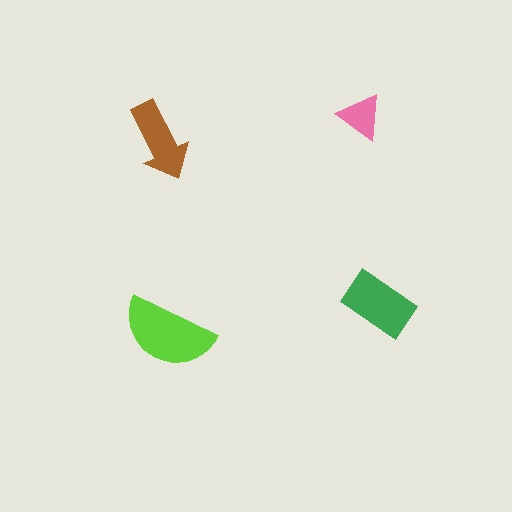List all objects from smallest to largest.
The pink triangle, the brown arrow, the green rectangle, the lime semicircle.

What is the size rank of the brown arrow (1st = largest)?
3rd.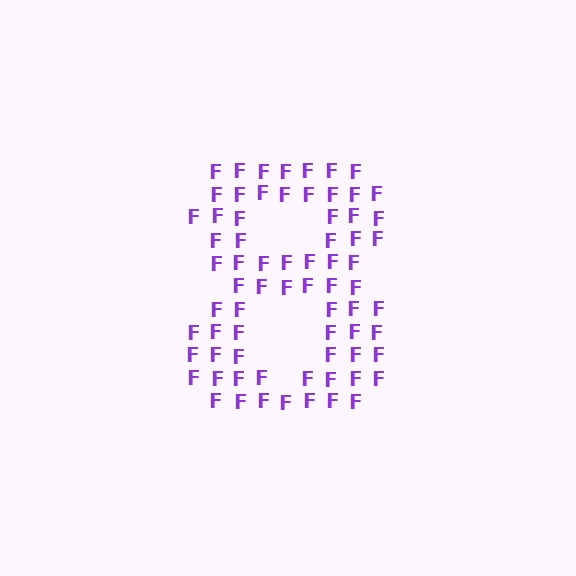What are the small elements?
The small elements are letter F's.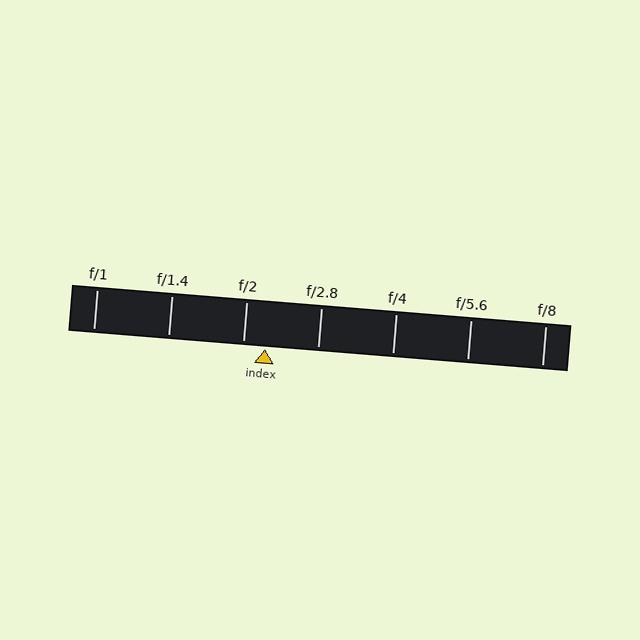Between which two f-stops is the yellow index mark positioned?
The index mark is between f/2 and f/2.8.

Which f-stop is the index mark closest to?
The index mark is closest to f/2.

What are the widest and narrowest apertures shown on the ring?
The widest aperture shown is f/1 and the narrowest is f/8.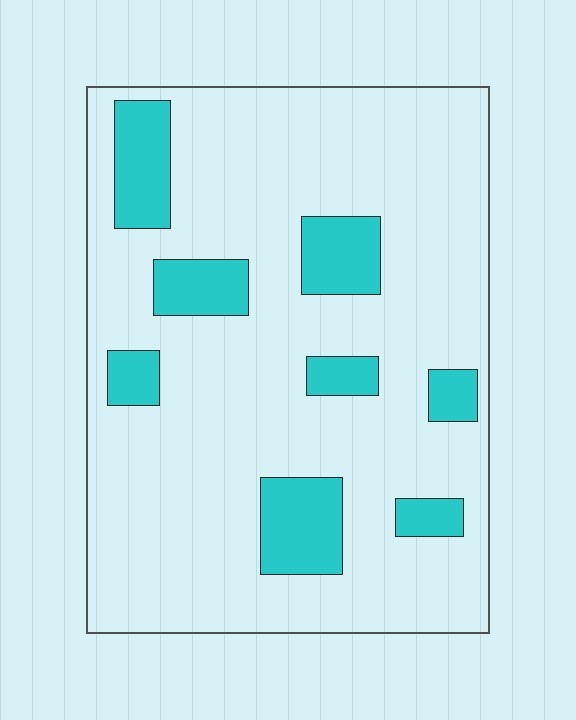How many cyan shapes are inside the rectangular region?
8.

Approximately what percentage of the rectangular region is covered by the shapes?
Approximately 15%.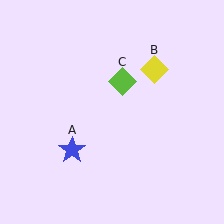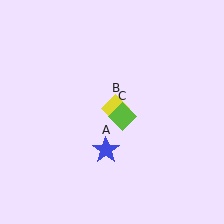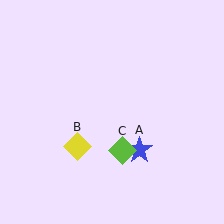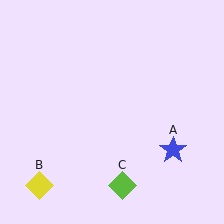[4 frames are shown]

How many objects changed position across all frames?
3 objects changed position: blue star (object A), yellow diamond (object B), lime diamond (object C).